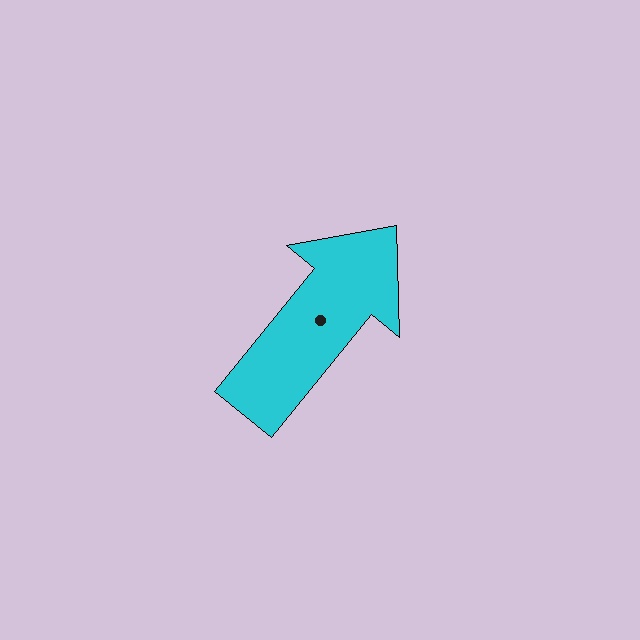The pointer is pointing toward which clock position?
Roughly 1 o'clock.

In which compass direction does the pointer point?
Northeast.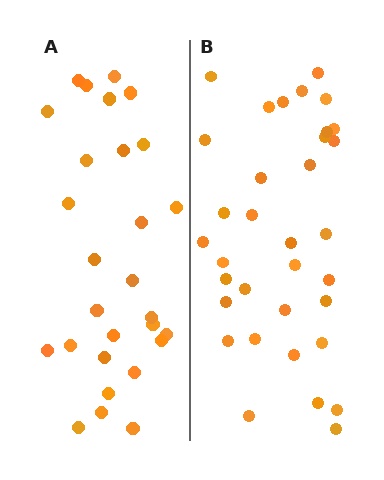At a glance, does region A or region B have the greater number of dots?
Region B (the right region) has more dots.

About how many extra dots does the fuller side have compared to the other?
Region B has about 6 more dots than region A.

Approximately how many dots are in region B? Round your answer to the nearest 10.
About 30 dots. (The exact count is 34, which rounds to 30.)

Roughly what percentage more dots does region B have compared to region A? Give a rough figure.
About 20% more.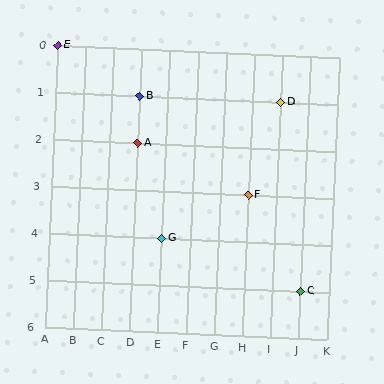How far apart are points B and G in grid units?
Points B and G are 1 column and 3 rows apart (about 3.2 grid units diagonally).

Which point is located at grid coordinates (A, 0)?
Point E is at (A, 0).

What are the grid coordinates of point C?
Point C is at grid coordinates (J, 5).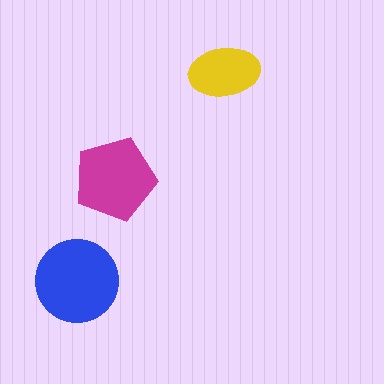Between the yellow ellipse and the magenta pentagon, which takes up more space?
The magenta pentagon.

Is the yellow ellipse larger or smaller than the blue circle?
Smaller.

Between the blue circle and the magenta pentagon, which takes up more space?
The blue circle.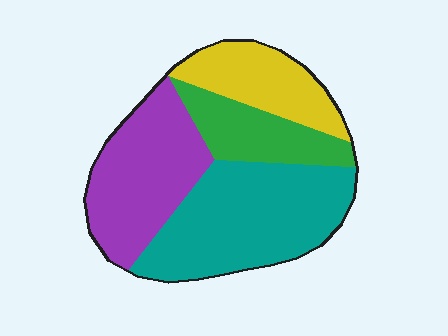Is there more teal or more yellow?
Teal.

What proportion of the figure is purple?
Purple covers around 30% of the figure.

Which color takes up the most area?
Teal, at roughly 40%.